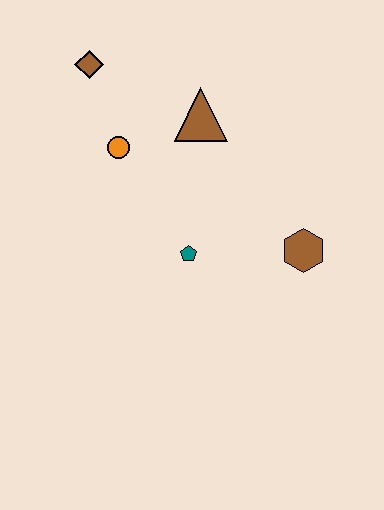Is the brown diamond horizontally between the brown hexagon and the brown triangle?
No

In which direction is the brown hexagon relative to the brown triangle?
The brown hexagon is below the brown triangle.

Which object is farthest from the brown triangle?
The brown hexagon is farthest from the brown triangle.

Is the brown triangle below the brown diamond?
Yes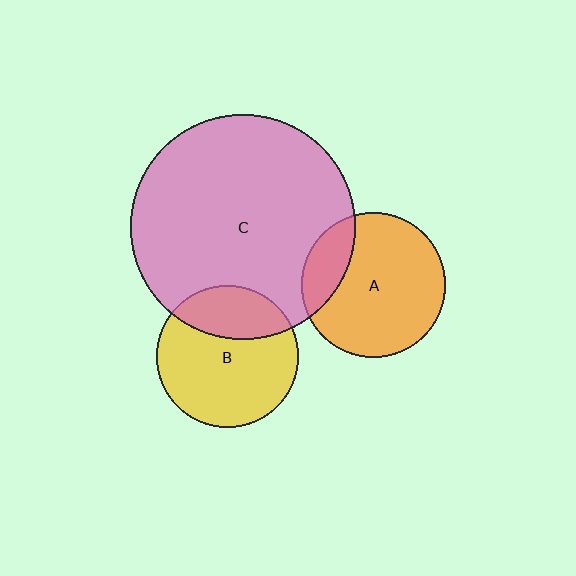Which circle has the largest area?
Circle C (pink).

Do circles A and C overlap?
Yes.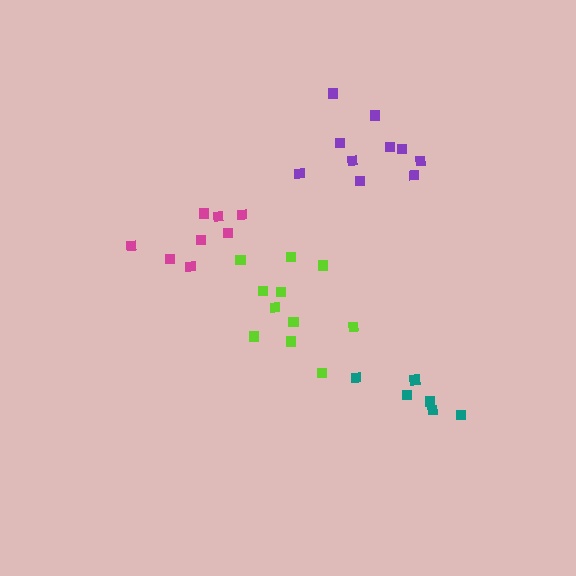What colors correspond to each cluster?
The clusters are colored: purple, magenta, lime, teal.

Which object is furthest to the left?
The magenta cluster is leftmost.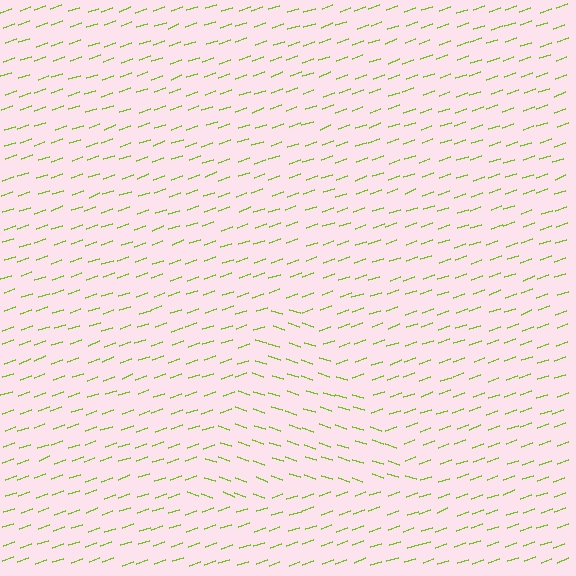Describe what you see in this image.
The image is filled with small lime line segments. A triangle region in the image has lines oriented differently from the surrounding lines, creating a visible texture boundary.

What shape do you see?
I see a triangle.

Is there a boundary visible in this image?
Yes, there is a texture boundary formed by a change in line orientation.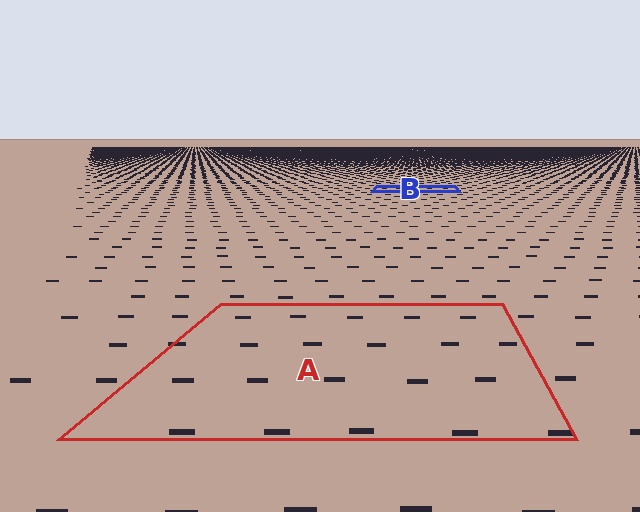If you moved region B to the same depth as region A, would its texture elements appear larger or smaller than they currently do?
They would appear larger. At a closer depth, the same texture elements are projected at a bigger on-screen size.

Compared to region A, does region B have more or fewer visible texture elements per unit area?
Region B has more texture elements per unit area — they are packed more densely because it is farther away.